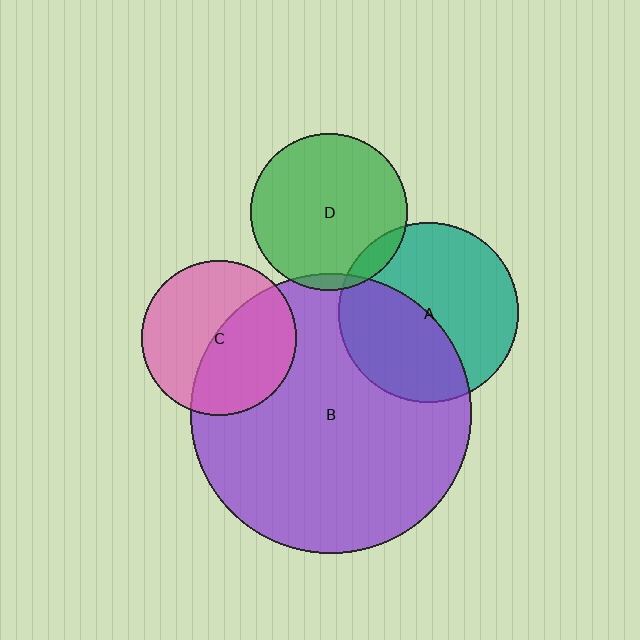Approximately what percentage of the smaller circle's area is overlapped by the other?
Approximately 50%.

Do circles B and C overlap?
Yes.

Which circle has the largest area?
Circle B (purple).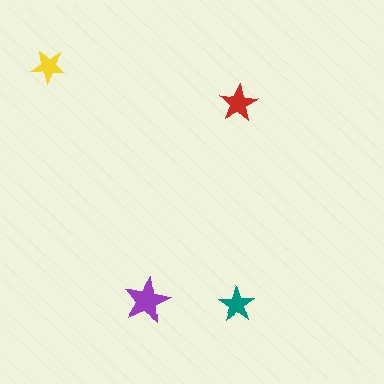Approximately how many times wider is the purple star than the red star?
About 1.5 times wider.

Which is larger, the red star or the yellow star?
The red one.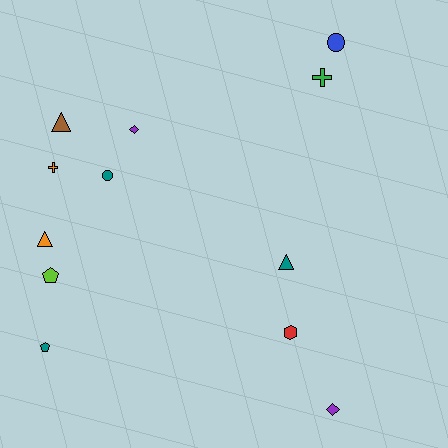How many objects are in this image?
There are 12 objects.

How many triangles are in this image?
There are 3 triangles.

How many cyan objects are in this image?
There are no cyan objects.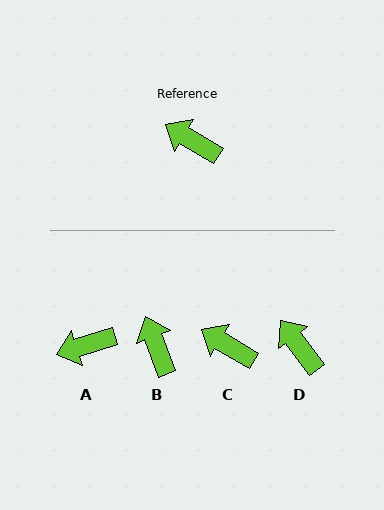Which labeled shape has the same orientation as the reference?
C.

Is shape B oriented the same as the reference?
No, it is off by about 38 degrees.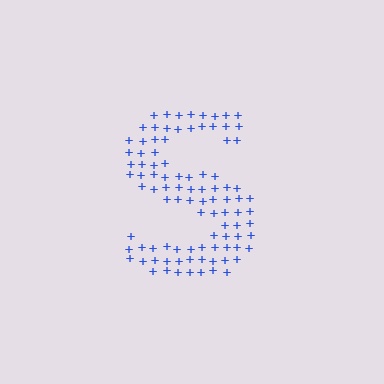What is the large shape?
The large shape is the letter S.